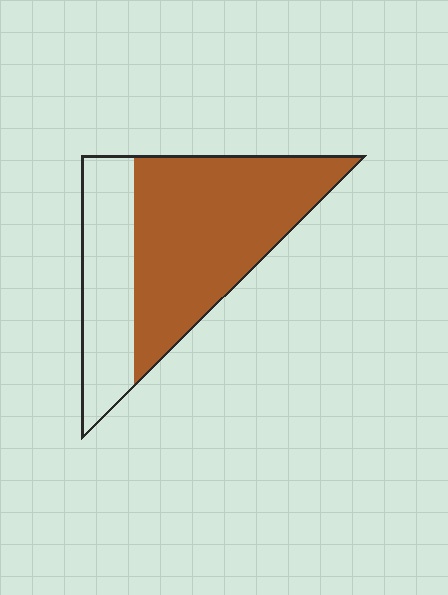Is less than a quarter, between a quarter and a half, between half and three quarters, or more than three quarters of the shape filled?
Between half and three quarters.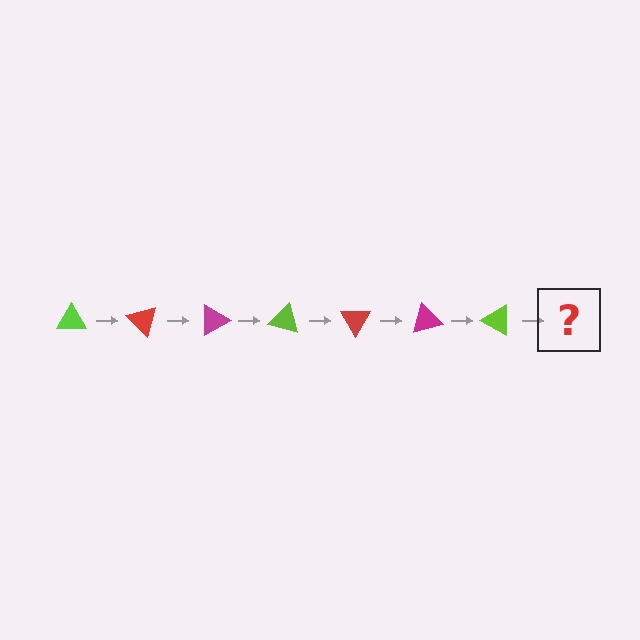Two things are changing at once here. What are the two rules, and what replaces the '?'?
The two rules are that it rotates 45 degrees each step and the color cycles through lime, red, and magenta. The '?' should be a red triangle, rotated 315 degrees from the start.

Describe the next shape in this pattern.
It should be a red triangle, rotated 315 degrees from the start.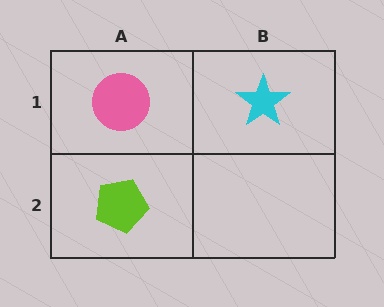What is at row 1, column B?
A cyan star.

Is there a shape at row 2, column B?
No, that cell is empty.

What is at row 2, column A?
A lime pentagon.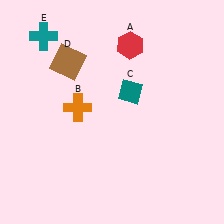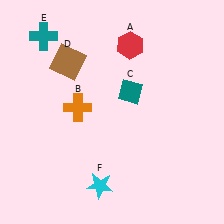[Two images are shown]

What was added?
A cyan star (F) was added in Image 2.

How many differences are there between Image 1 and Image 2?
There is 1 difference between the two images.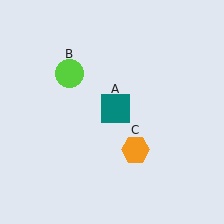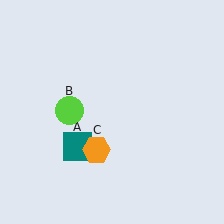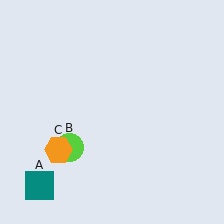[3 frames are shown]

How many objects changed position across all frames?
3 objects changed position: teal square (object A), lime circle (object B), orange hexagon (object C).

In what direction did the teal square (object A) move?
The teal square (object A) moved down and to the left.